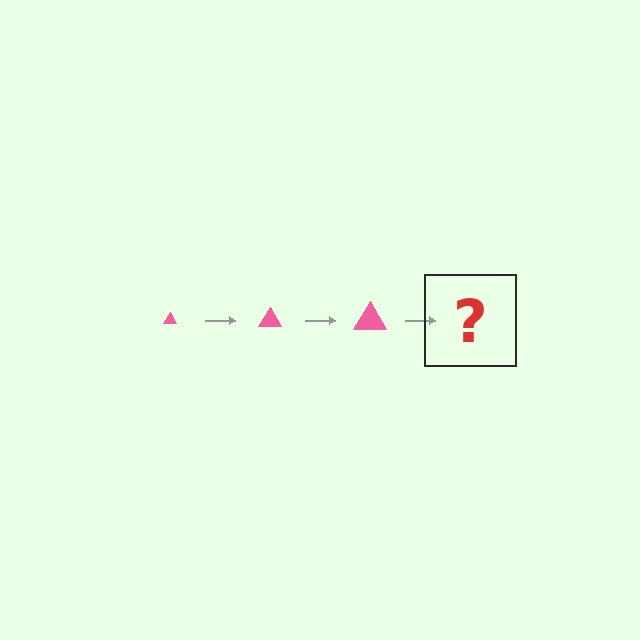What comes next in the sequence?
The next element should be a pink triangle, larger than the previous one.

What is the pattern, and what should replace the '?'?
The pattern is that the triangle gets progressively larger each step. The '?' should be a pink triangle, larger than the previous one.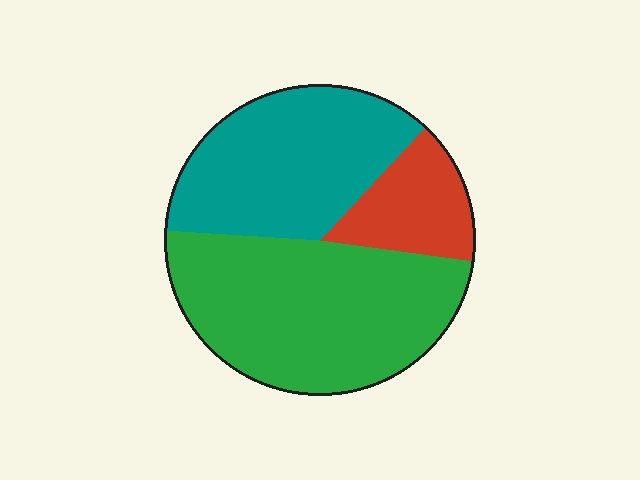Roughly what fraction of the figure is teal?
Teal takes up about three eighths (3/8) of the figure.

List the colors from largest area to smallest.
From largest to smallest: green, teal, red.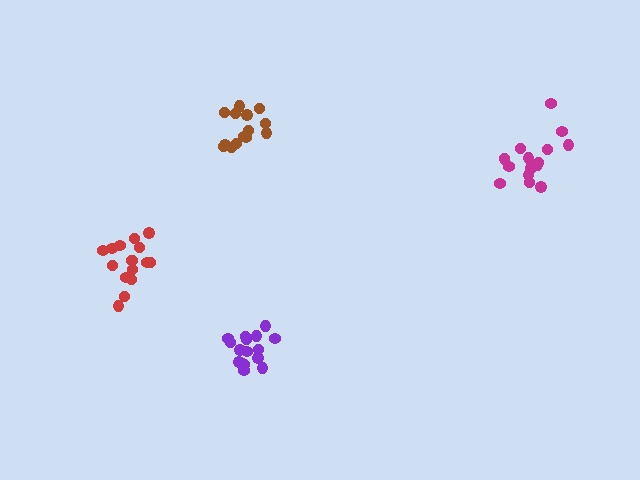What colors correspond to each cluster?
The clusters are colored: red, brown, magenta, purple.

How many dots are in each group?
Group 1: 16 dots, Group 2: 14 dots, Group 3: 16 dots, Group 4: 16 dots (62 total).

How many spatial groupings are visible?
There are 4 spatial groupings.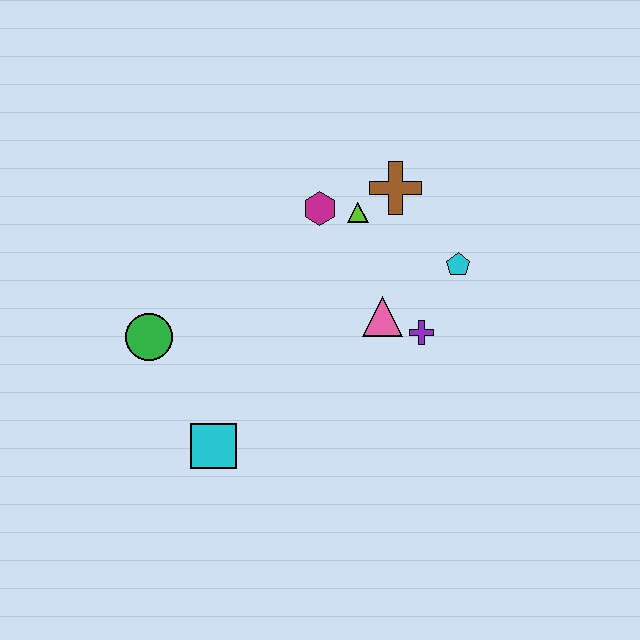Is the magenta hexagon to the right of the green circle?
Yes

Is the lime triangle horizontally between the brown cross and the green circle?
Yes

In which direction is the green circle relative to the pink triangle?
The green circle is to the left of the pink triangle.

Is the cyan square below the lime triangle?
Yes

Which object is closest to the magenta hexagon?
The lime triangle is closest to the magenta hexagon.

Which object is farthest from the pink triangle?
The green circle is farthest from the pink triangle.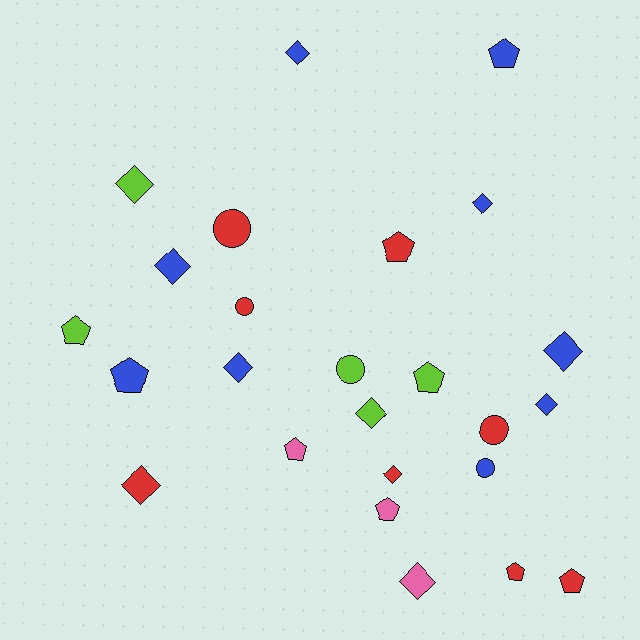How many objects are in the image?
There are 25 objects.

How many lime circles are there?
There is 1 lime circle.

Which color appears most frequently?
Blue, with 9 objects.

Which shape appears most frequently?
Diamond, with 11 objects.